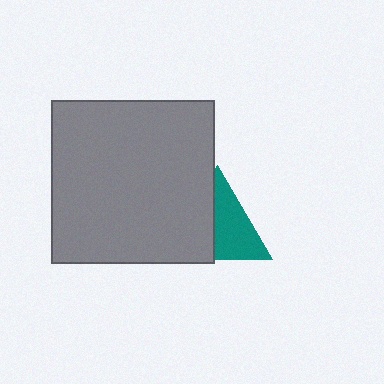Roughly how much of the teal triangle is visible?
About half of it is visible (roughly 54%).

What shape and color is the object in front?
The object in front is a gray square.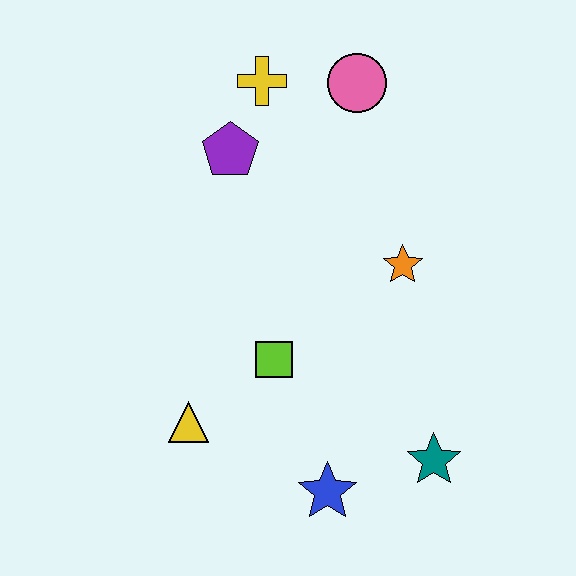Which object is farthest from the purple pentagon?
The teal star is farthest from the purple pentagon.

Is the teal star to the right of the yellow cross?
Yes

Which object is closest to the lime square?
The yellow triangle is closest to the lime square.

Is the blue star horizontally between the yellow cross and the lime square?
No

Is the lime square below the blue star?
No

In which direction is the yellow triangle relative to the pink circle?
The yellow triangle is below the pink circle.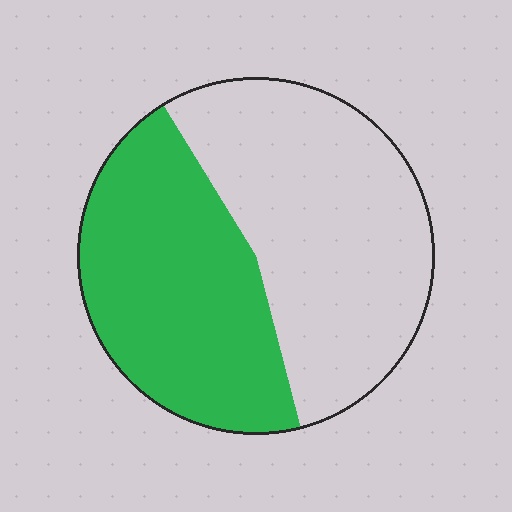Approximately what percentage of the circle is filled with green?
Approximately 45%.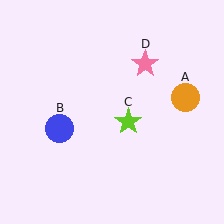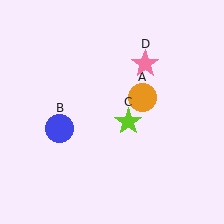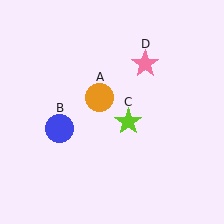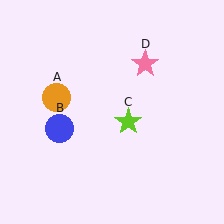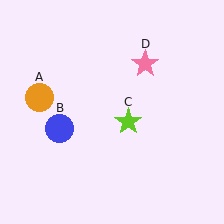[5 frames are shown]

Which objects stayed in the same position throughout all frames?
Blue circle (object B) and lime star (object C) and pink star (object D) remained stationary.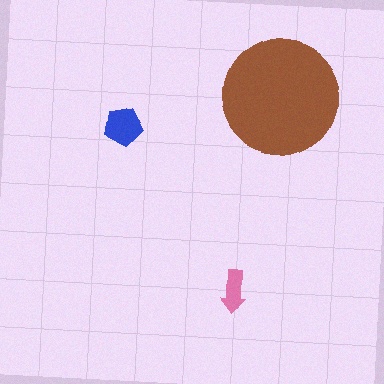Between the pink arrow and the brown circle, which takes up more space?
The brown circle.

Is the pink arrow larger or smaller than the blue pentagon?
Smaller.